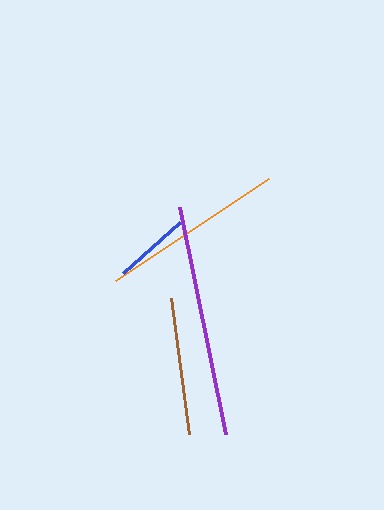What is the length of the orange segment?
The orange segment is approximately 185 pixels long.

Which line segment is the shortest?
The blue line is the shortest at approximately 76 pixels.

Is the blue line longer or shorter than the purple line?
The purple line is longer than the blue line.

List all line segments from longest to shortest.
From longest to shortest: purple, orange, brown, blue.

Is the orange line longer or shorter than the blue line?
The orange line is longer than the blue line.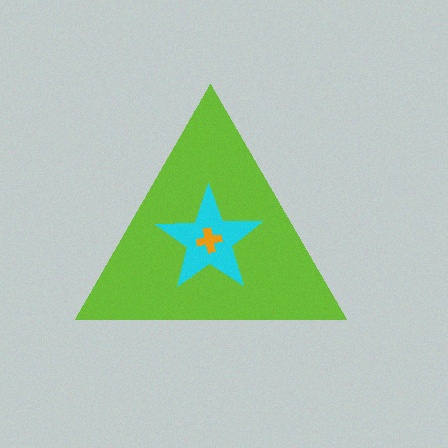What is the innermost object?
The orange cross.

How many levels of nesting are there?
3.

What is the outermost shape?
The lime triangle.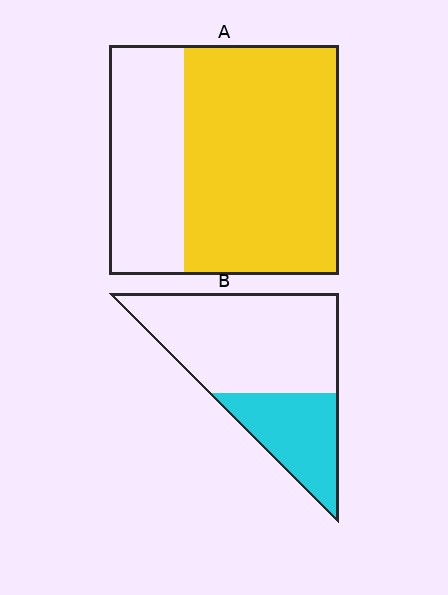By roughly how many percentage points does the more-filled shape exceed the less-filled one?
By roughly 35 percentage points (A over B).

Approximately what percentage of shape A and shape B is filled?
A is approximately 65% and B is approximately 30%.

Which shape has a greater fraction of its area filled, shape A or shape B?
Shape A.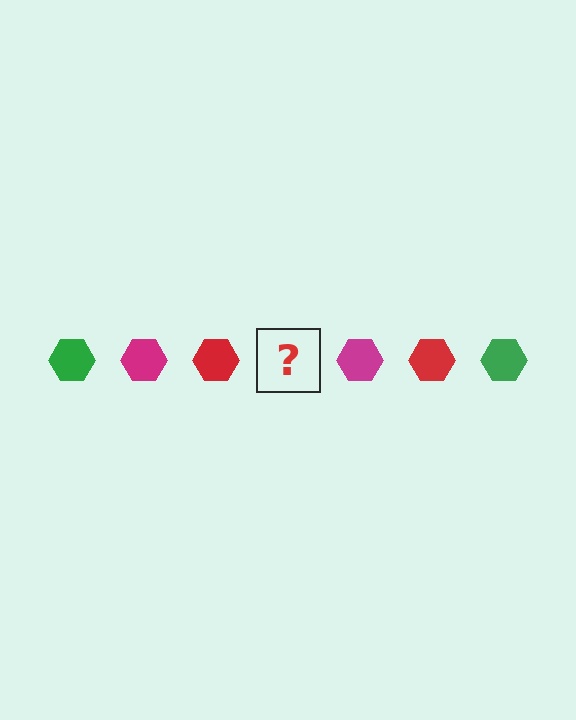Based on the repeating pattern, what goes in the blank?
The blank should be a green hexagon.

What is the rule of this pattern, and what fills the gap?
The rule is that the pattern cycles through green, magenta, red hexagons. The gap should be filled with a green hexagon.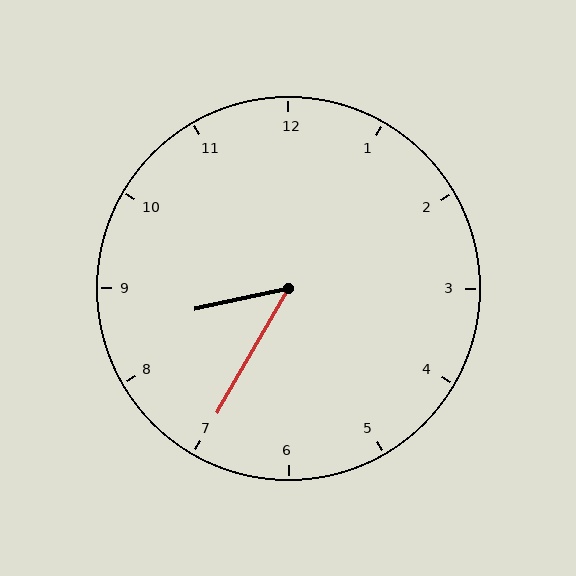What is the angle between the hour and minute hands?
Approximately 48 degrees.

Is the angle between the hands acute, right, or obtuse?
It is acute.